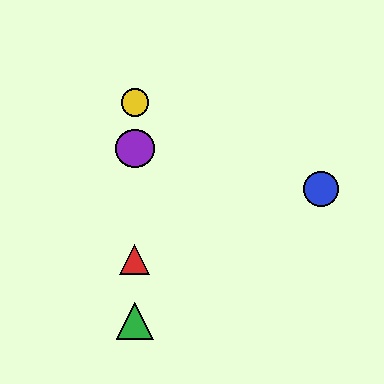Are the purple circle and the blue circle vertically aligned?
No, the purple circle is at x≈135 and the blue circle is at x≈321.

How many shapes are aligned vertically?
4 shapes (the red triangle, the green triangle, the yellow circle, the purple circle) are aligned vertically.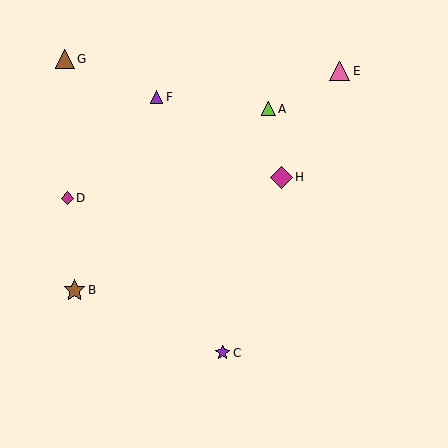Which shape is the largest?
The magenta diamond (labeled H) is the largest.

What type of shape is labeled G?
Shape G is a brown triangle.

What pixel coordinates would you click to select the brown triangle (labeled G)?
Click at (65, 59) to select the brown triangle G.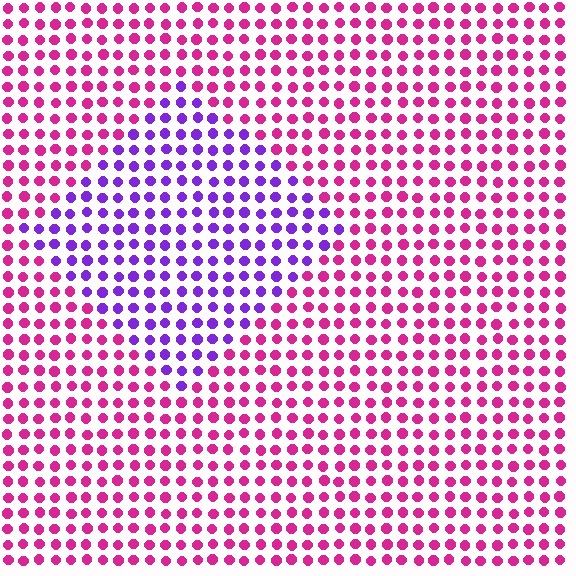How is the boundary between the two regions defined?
The boundary is defined purely by a slight shift in hue (about 53 degrees). Spacing, size, and orientation are identical on both sides.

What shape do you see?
I see a diamond.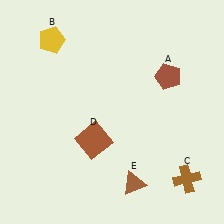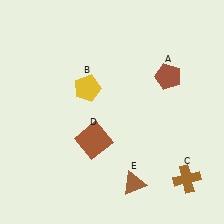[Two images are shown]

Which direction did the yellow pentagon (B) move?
The yellow pentagon (B) moved down.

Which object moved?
The yellow pentagon (B) moved down.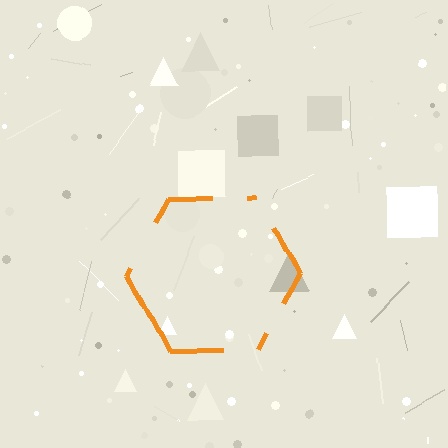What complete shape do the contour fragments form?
The contour fragments form a hexagon.